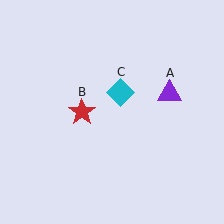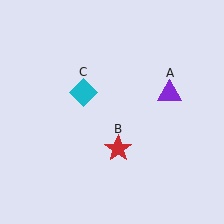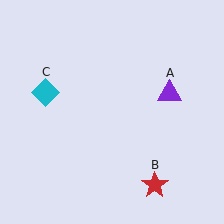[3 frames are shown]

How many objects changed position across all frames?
2 objects changed position: red star (object B), cyan diamond (object C).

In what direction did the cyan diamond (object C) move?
The cyan diamond (object C) moved left.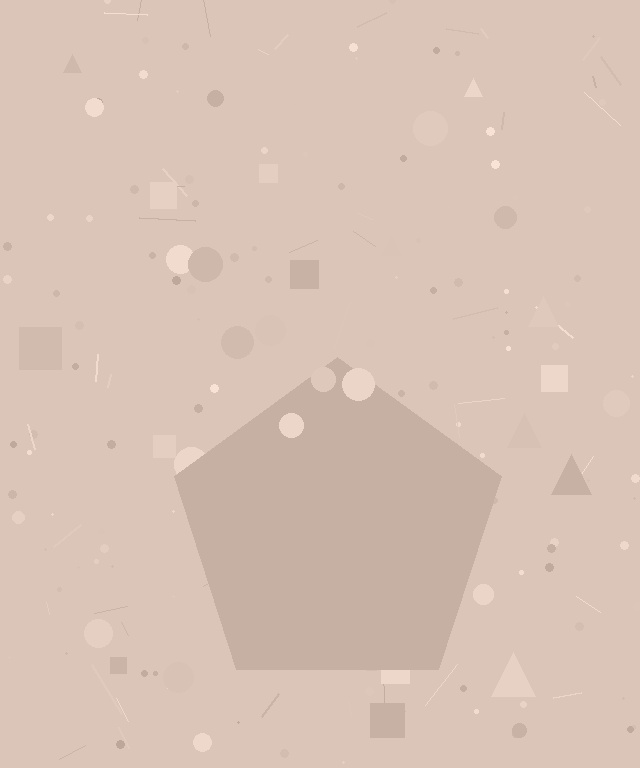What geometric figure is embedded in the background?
A pentagon is embedded in the background.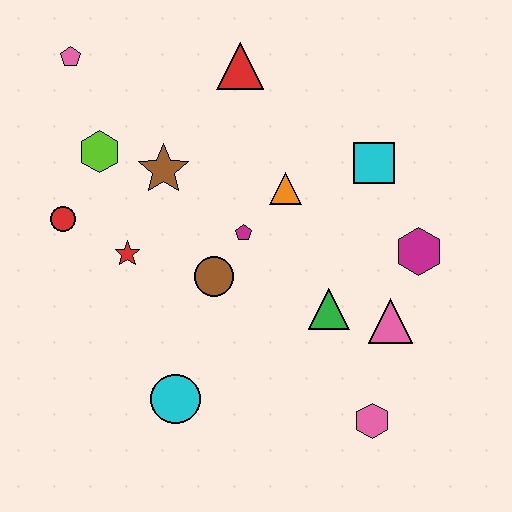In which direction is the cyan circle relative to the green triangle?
The cyan circle is to the left of the green triangle.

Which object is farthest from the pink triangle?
The pink pentagon is farthest from the pink triangle.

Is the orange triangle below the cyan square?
Yes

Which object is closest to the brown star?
The lime hexagon is closest to the brown star.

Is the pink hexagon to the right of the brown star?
Yes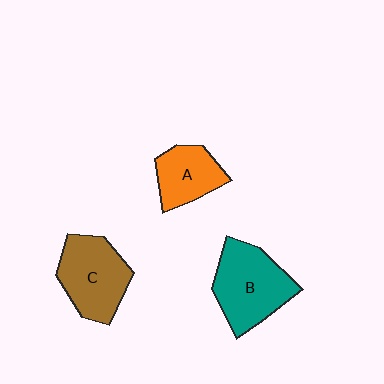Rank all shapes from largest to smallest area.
From largest to smallest: B (teal), C (brown), A (orange).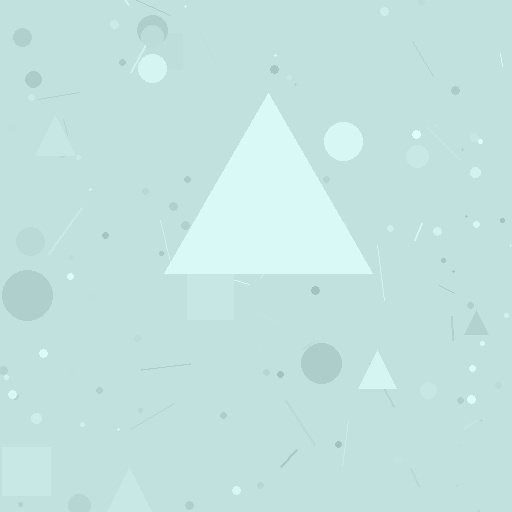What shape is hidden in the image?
A triangle is hidden in the image.